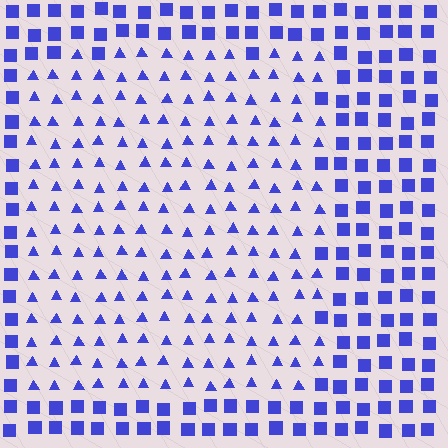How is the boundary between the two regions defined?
The boundary is defined by a change in element shape: triangles inside vs. squares outside. All elements share the same color and spacing.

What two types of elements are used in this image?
The image uses triangles inside the rectangle region and squares outside it.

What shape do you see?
I see a rectangle.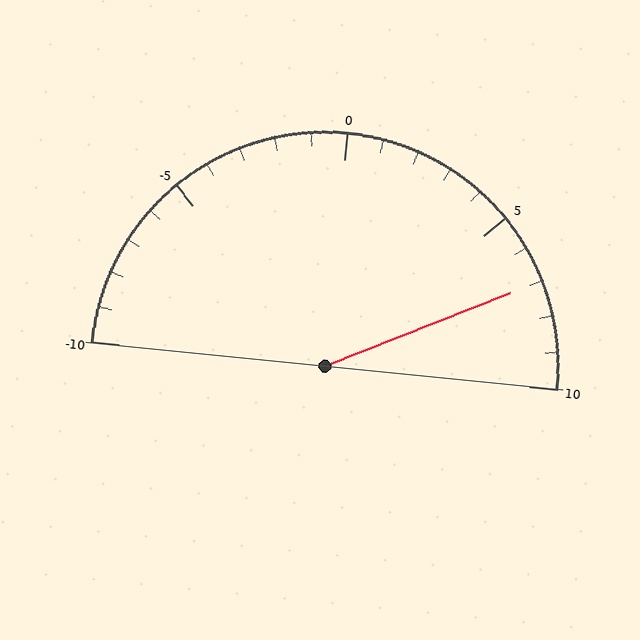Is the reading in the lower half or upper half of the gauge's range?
The reading is in the upper half of the range (-10 to 10).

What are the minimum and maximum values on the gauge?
The gauge ranges from -10 to 10.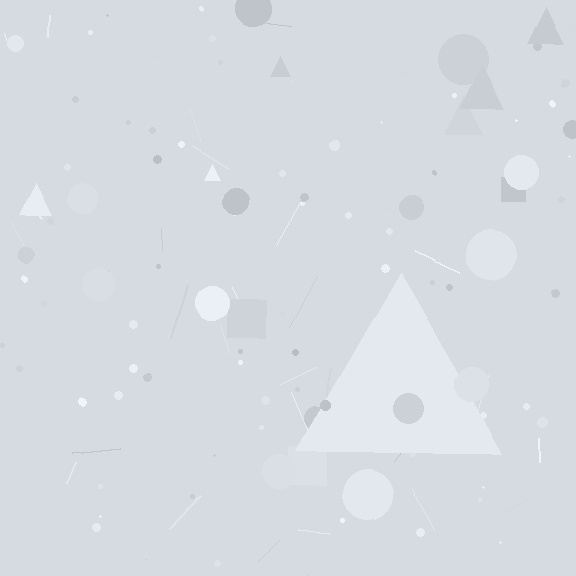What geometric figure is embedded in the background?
A triangle is embedded in the background.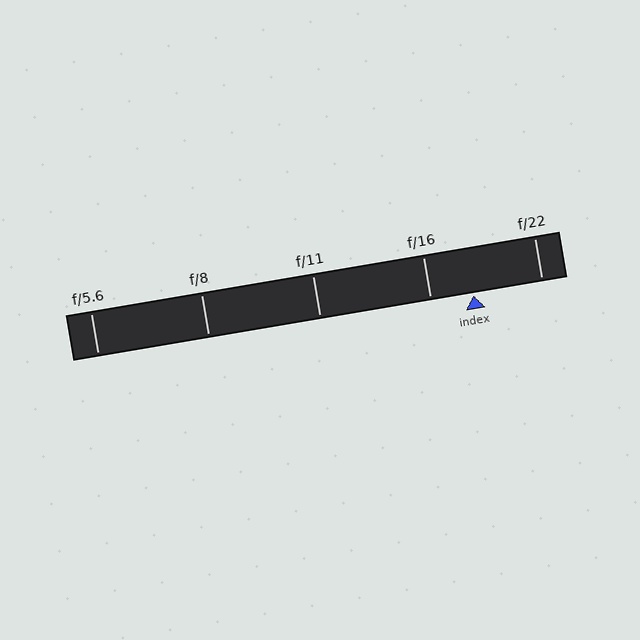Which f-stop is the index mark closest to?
The index mark is closest to f/16.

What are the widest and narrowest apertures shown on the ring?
The widest aperture shown is f/5.6 and the narrowest is f/22.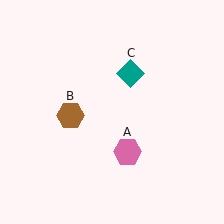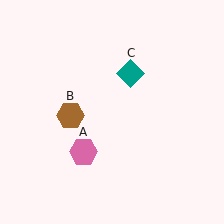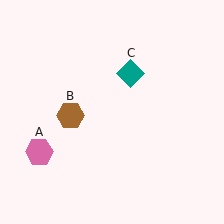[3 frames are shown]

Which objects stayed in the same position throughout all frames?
Brown hexagon (object B) and teal diamond (object C) remained stationary.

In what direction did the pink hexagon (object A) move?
The pink hexagon (object A) moved left.